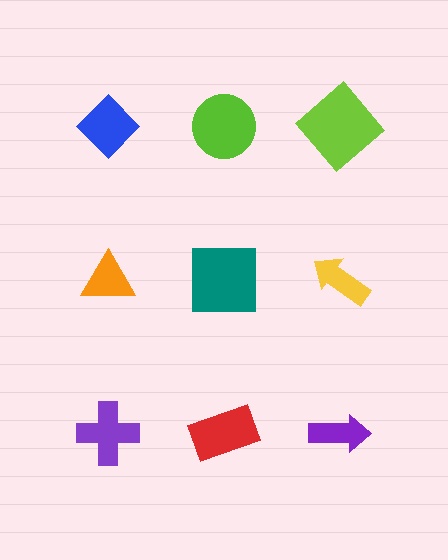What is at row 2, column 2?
A teal square.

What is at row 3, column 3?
A purple arrow.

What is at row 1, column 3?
A lime diamond.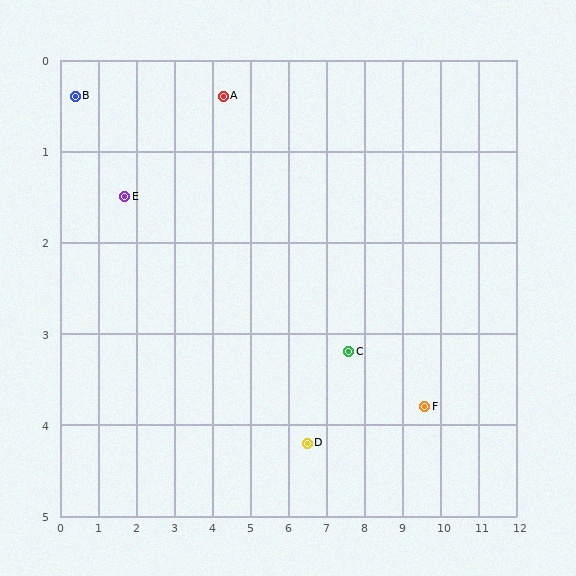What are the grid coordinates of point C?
Point C is at approximately (7.6, 3.2).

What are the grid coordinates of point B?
Point B is at approximately (0.4, 0.4).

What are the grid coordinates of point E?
Point E is at approximately (1.7, 1.5).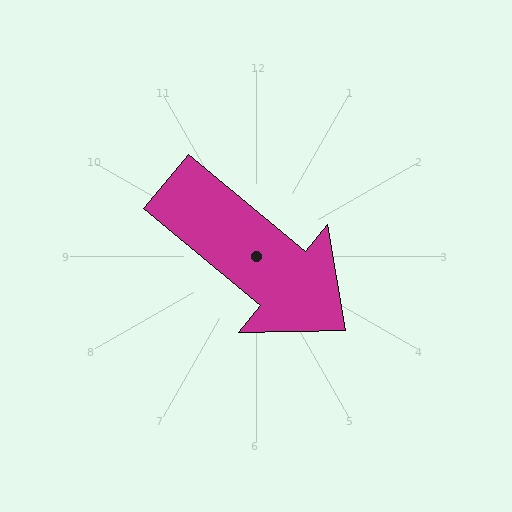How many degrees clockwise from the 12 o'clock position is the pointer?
Approximately 130 degrees.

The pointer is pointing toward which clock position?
Roughly 4 o'clock.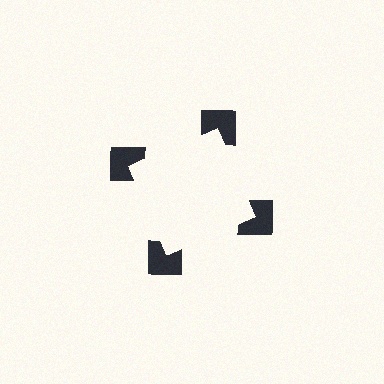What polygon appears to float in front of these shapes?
An illusory square — its edges are inferred from the aligned wedge cuts in the notched squares, not physically drawn.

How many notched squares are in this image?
There are 4 — one at each vertex of the illusory square.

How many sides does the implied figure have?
4 sides.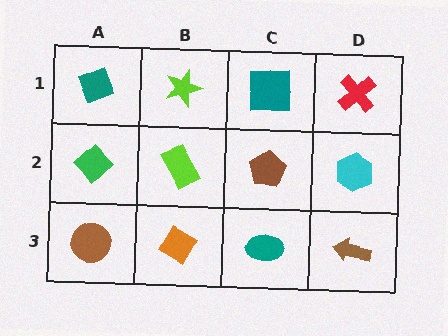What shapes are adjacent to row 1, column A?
A green diamond (row 2, column A), a lime star (row 1, column B).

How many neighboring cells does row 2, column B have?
4.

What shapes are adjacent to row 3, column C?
A brown pentagon (row 2, column C), an orange diamond (row 3, column B), a brown arrow (row 3, column D).